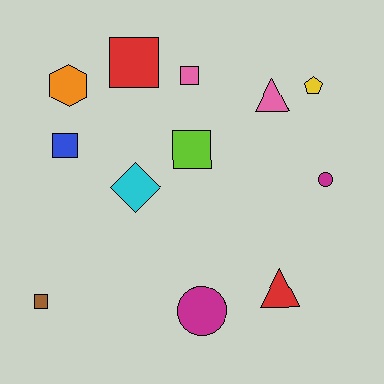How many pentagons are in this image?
There is 1 pentagon.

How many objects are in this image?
There are 12 objects.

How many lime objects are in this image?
There is 1 lime object.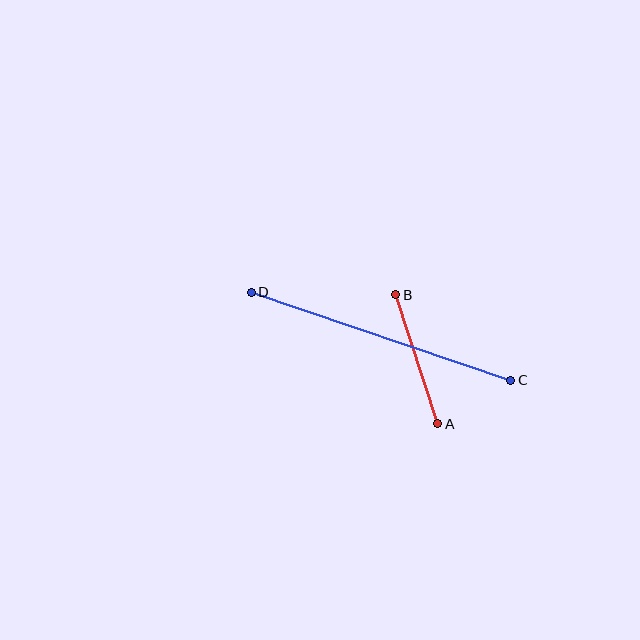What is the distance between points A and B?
The distance is approximately 136 pixels.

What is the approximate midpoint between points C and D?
The midpoint is at approximately (381, 336) pixels.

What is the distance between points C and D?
The distance is approximately 274 pixels.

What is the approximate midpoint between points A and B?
The midpoint is at approximately (417, 359) pixels.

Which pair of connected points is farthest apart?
Points C and D are farthest apart.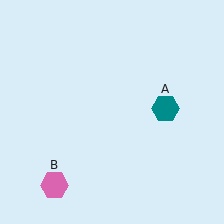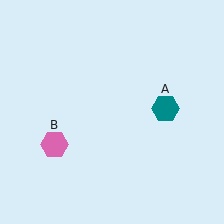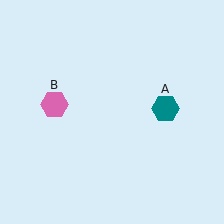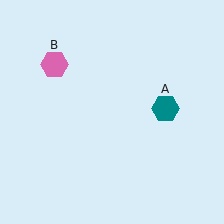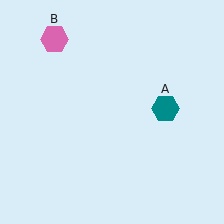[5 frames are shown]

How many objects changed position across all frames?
1 object changed position: pink hexagon (object B).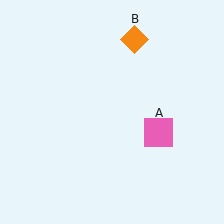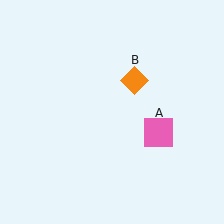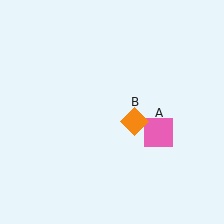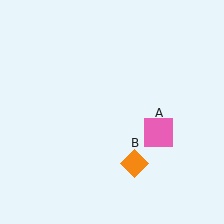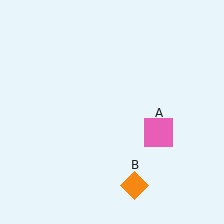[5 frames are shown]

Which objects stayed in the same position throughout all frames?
Pink square (object A) remained stationary.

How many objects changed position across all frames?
1 object changed position: orange diamond (object B).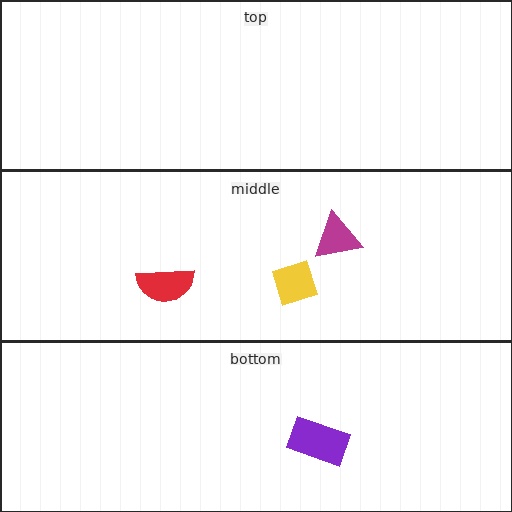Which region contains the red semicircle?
The middle region.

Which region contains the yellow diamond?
The middle region.